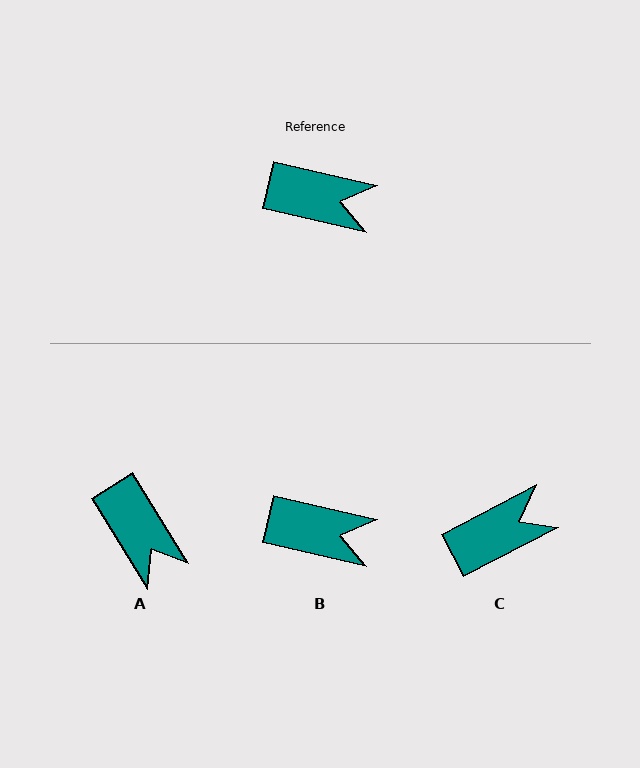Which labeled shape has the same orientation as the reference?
B.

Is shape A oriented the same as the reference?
No, it is off by about 45 degrees.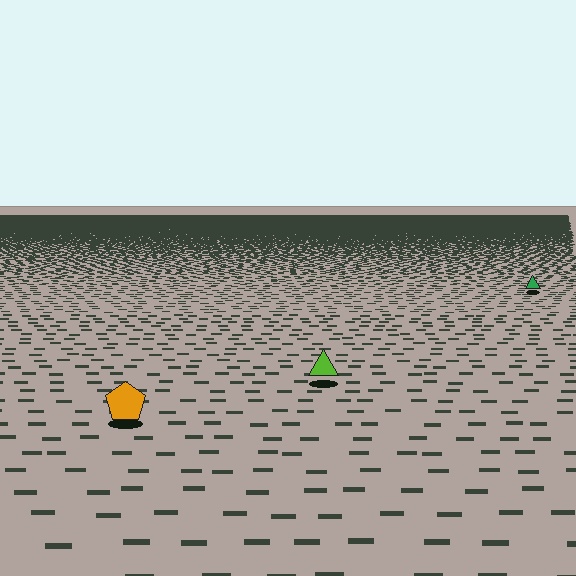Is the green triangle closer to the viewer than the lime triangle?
No. The lime triangle is closer — you can tell from the texture gradient: the ground texture is coarser near it.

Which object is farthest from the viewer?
The green triangle is farthest from the viewer. It appears smaller and the ground texture around it is denser.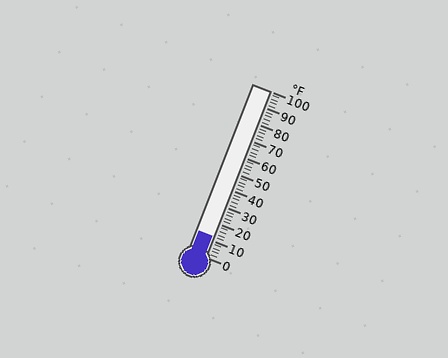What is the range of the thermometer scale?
The thermometer scale ranges from 0°F to 100°F.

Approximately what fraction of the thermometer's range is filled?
The thermometer is filled to approximately 10% of its range.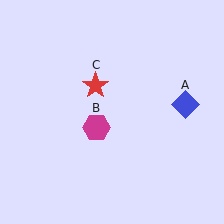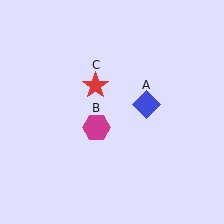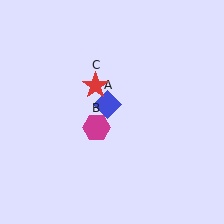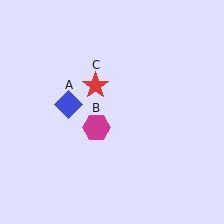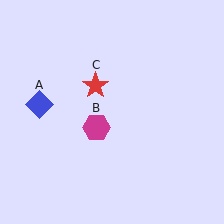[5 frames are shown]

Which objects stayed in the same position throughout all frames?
Magenta hexagon (object B) and red star (object C) remained stationary.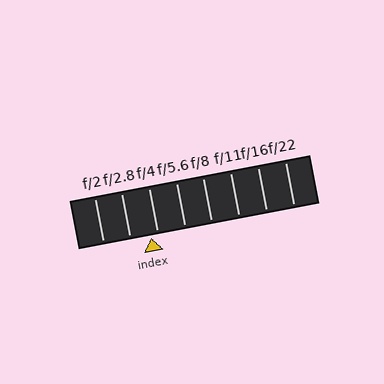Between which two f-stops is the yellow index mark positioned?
The index mark is between f/2.8 and f/4.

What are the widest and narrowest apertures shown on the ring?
The widest aperture shown is f/2 and the narrowest is f/22.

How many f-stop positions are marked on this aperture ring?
There are 8 f-stop positions marked.